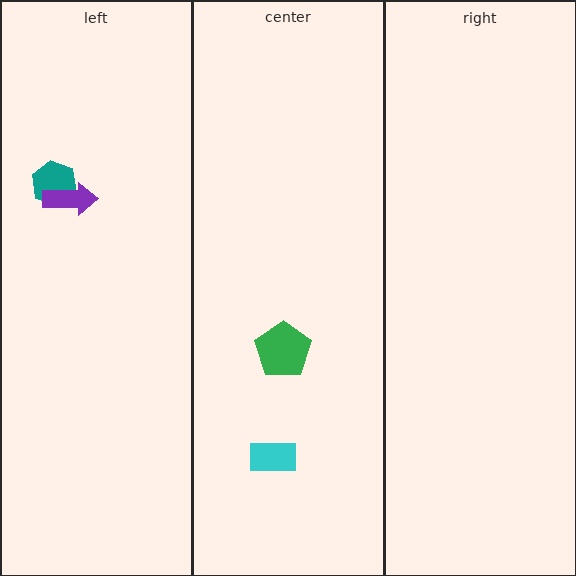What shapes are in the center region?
The green pentagon, the cyan rectangle.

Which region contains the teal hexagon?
The left region.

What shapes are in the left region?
The teal hexagon, the purple arrow.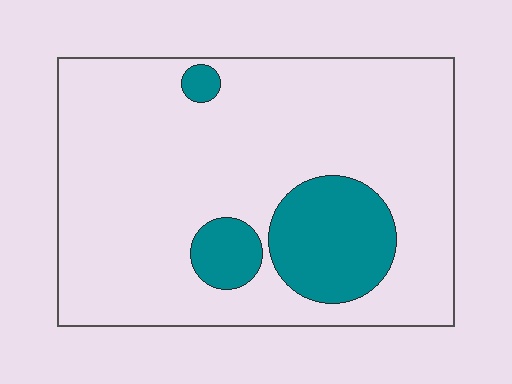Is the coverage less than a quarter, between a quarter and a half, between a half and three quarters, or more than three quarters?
Less than a quarter.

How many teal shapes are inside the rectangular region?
3.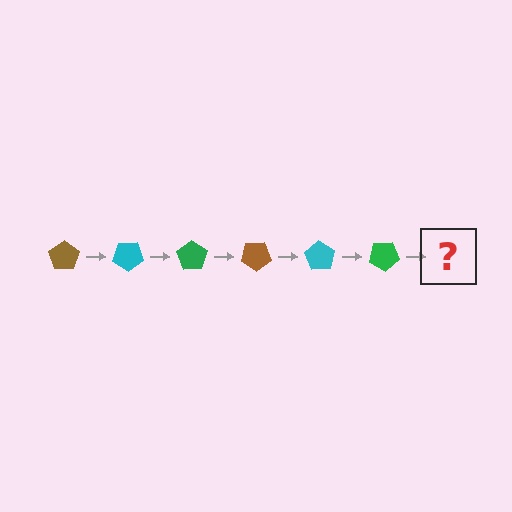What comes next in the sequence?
The next element should be a brown pentagon, rotated 210 degrees from the start.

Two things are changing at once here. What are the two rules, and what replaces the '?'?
The two rules are that it rotates 35 degrees each step and the color cycles through brown, cyan, and green. The '?' should be a brown pentagon, rotated 210 degrees from the start.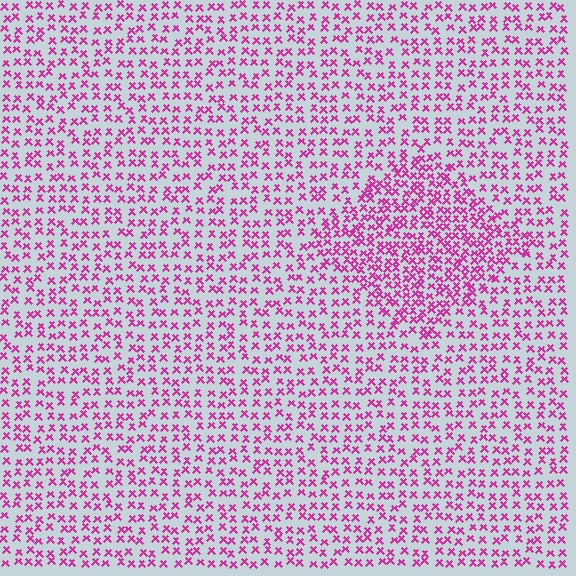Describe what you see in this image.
The image contains small magenta elements arranged at two different densities. A diamond-shaped region is visible where the elements are more densely packed than the surrounding area.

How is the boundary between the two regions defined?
The boundary is defined by a change in element density (approximately 1.8x ratio). All elements are the same color, size, and shape.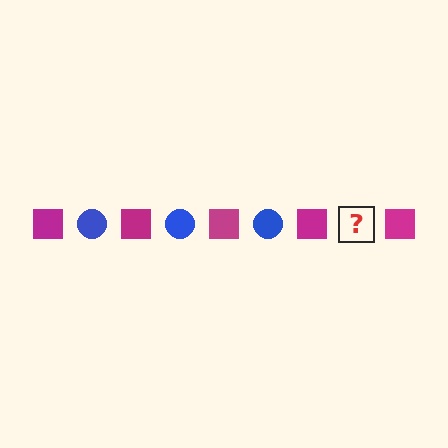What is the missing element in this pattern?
The missing element is a blue circle.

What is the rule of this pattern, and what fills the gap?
The rule is that the pattern alternates between magenta square and blue circle. The gap should be filled with a blue circle.